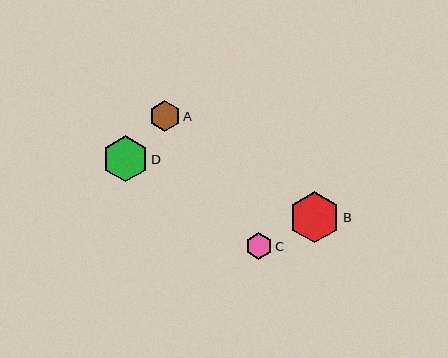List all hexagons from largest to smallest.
From largest to smallest: B, D, A, C.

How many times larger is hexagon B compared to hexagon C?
Hexagon B is approximately 1.9 times the size of hexagon C.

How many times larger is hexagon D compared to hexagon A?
Hexagon D is approximately 1.5 times the size of hexagon A.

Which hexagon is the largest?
Hexagon B is the largest with a size of approximately 51 pixels.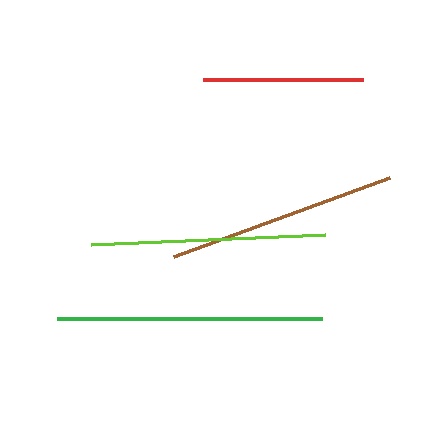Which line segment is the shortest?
The red line is the shortest at approximately 160 pixels.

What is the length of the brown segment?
The brown segment is approximately 230 pixels long.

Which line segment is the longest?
The green line is the longest at approximately 265 pixels.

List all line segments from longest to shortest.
From longest to shortest: green, lime, brown, red.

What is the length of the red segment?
The red segment is approximately 160 pixels long.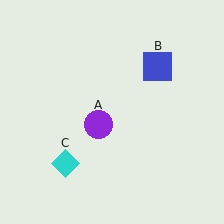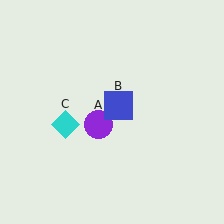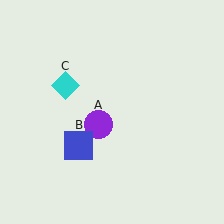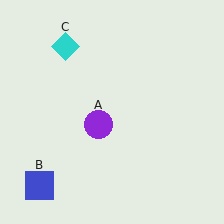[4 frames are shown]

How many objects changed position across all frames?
2 objects changed position: blue square (object B), cyan diamond (object C).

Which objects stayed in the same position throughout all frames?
Purple circle (object A) remained stationary.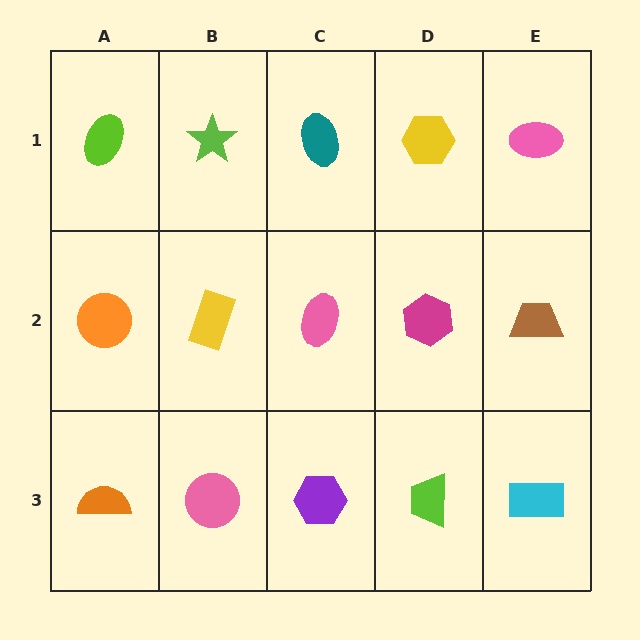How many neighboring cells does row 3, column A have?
2.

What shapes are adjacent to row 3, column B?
A yellow rectangle (row 2, column B), an orange semicircle (row 3, column A), a purple hexagon (row 3, column C).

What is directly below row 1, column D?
A magenta hexagon.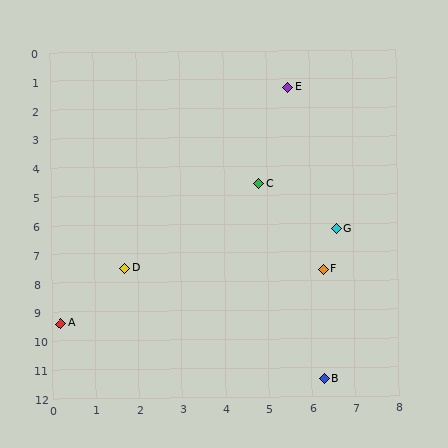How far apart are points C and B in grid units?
Points C and B are about 7.0 grid units apart.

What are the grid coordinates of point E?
Point E is at approximately (5.5, 1.3).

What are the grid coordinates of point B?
Point B is at approximately (6.3, 11.4).